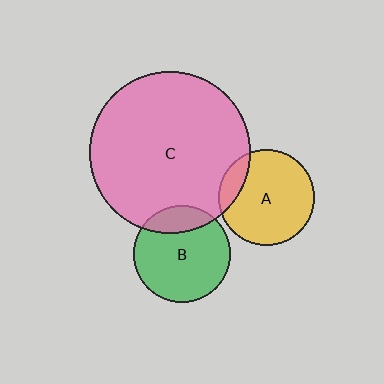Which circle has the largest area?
Circle C (pink).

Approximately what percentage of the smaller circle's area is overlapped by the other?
Approximately 15%.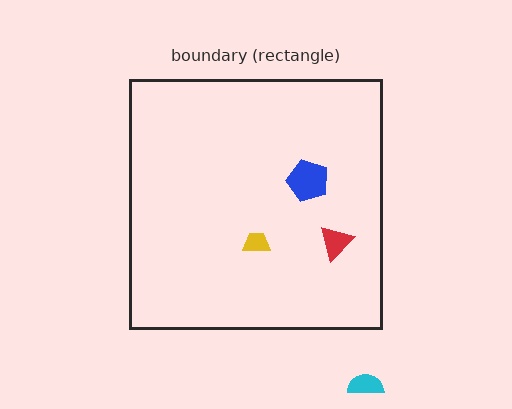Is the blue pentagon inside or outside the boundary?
Inside.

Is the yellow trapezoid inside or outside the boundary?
Inside.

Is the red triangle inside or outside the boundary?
Inside.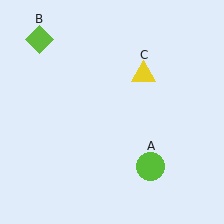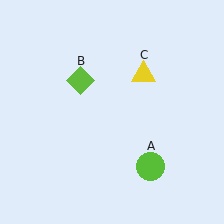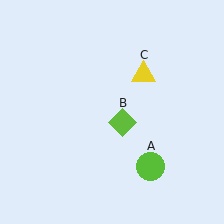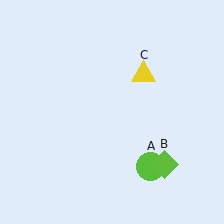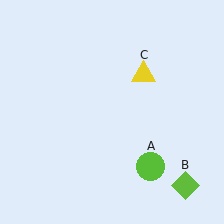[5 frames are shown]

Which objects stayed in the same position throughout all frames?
Lime circle (object A) and yellow triangle (object C) remained stationary.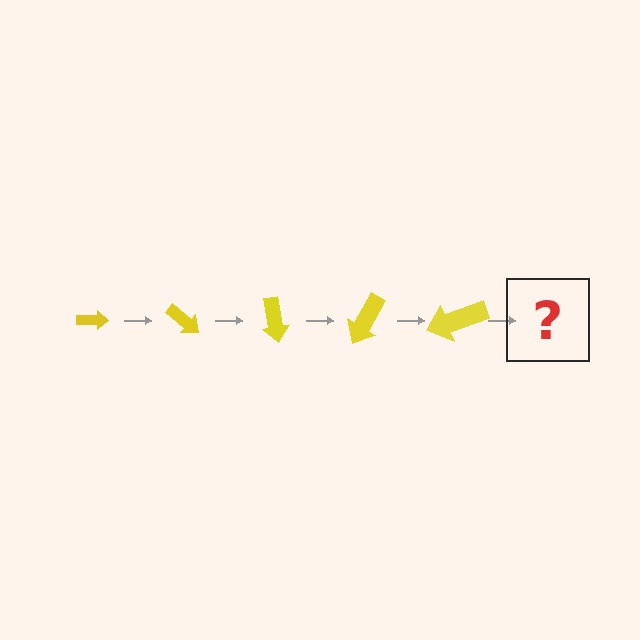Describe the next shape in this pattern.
It should be an arrow, larger than the previous one and rotated 200 degrees from the start.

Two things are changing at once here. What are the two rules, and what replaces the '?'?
The two rules are that the arrow grows larger each step and it rotates 40 degrees each step. The '?' should be an arrow, larger than the previous one and rotated 200 degrees from the start.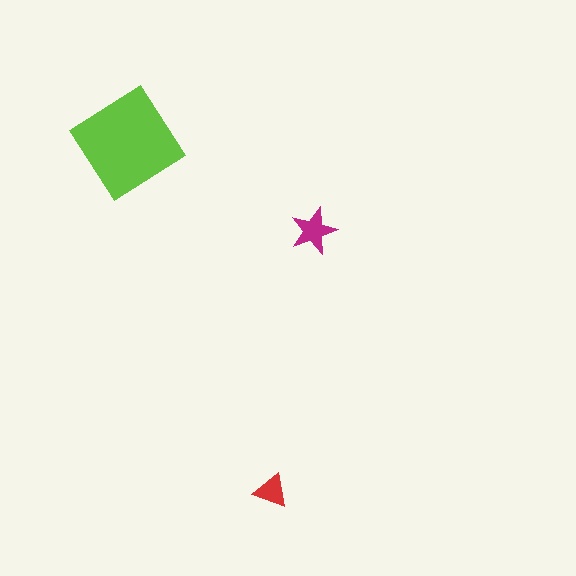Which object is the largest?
The lime diamond.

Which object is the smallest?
The red triangle.